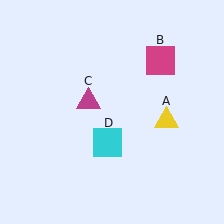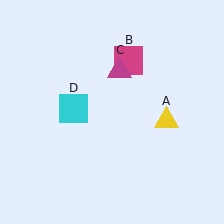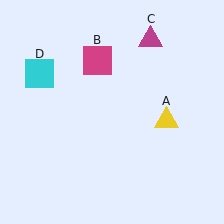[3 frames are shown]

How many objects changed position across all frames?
3 objects changed position: magenta square (object B), magenta triangle (object C), cyan square (object D).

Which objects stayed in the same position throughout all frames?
Yellow triangle (object A) remained stationary.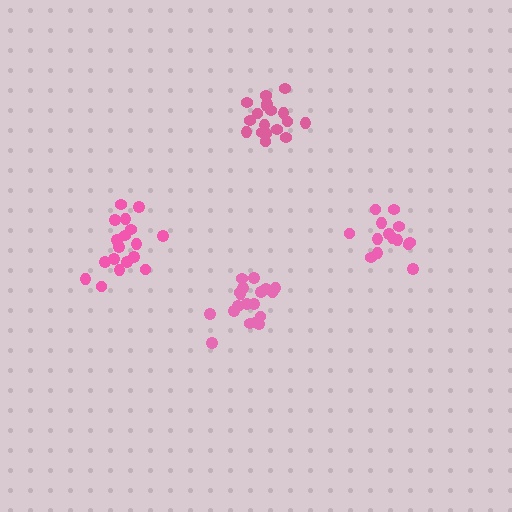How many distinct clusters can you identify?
There are 4 distinct clusters.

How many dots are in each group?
Group 1: 19 dots, Group 2: 18 dots, Group 3: 14 dots, Group 4: 18 dots (69 total).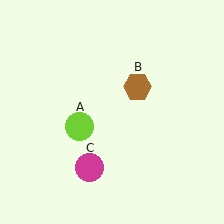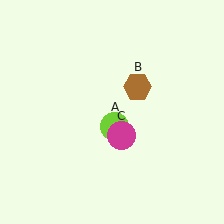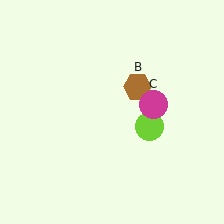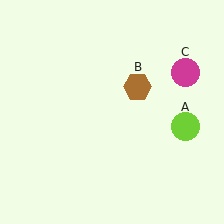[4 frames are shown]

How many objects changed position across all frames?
2 objects changed position: lime circle (object A), magenta circle (object C).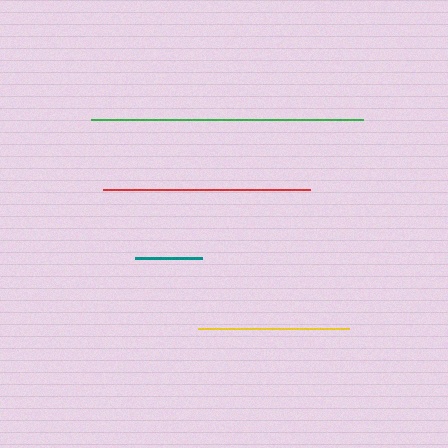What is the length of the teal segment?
The teal segment is approximately 67 pixels long.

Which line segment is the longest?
The green line is the longest at approximately 273 pixels.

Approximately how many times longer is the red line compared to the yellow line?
The red line is approximately 1.4 times the length of the yellow line.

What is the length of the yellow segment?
The yellow segment is approximately 151 pixels long.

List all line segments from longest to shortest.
From longest to shortest: green, red, yellow, teal.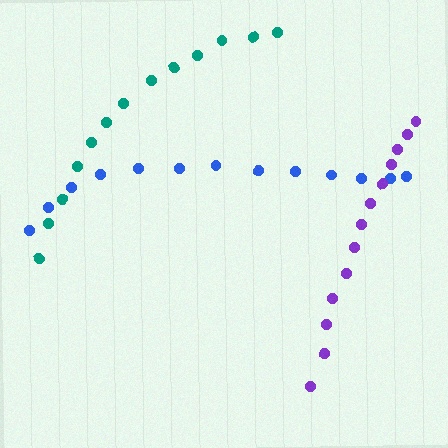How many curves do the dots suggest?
There are 3 distinct paths.